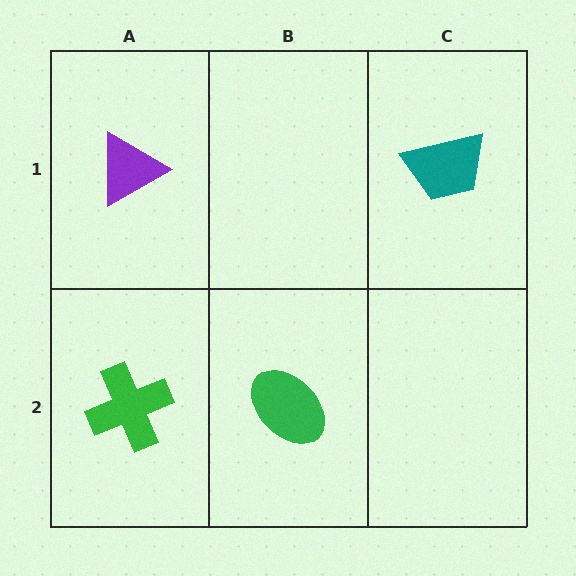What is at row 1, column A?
A purple triangle.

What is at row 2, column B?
A green ellipse.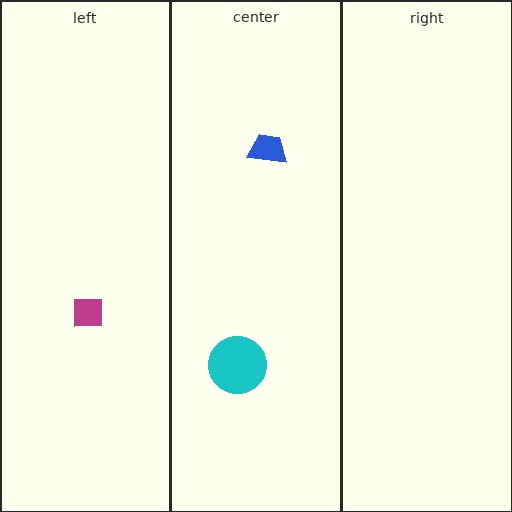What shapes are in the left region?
The magenta square.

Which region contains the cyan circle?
The center region.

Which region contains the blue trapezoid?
The center region.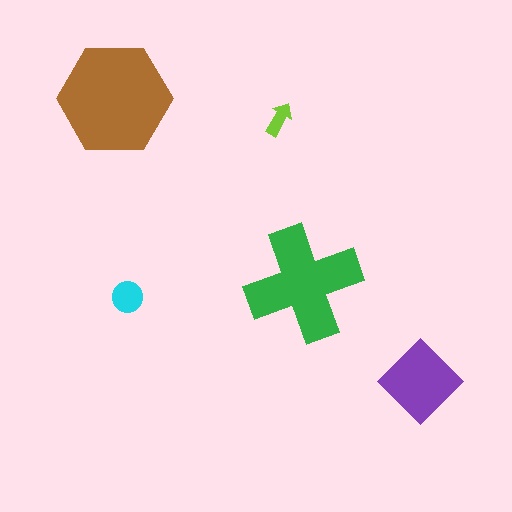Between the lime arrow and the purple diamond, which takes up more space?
The purple diamond.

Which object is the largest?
The brown hexagon.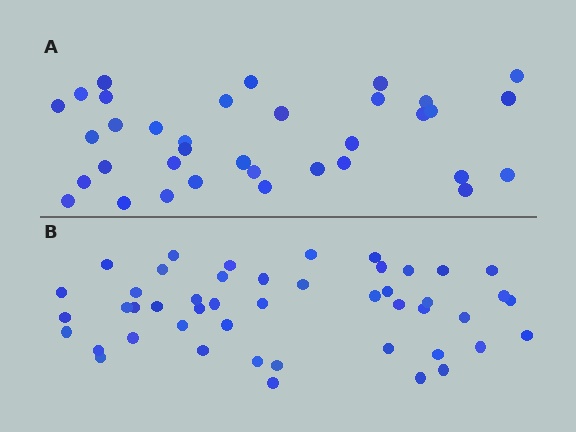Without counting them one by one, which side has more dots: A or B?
Region B (the bottom region) has more dots.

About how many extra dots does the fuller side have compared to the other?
Region B has roughly 12 or so more dots than region A.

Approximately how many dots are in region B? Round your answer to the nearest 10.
About 50 dots. (The exact count is 47, which rounds to 50.)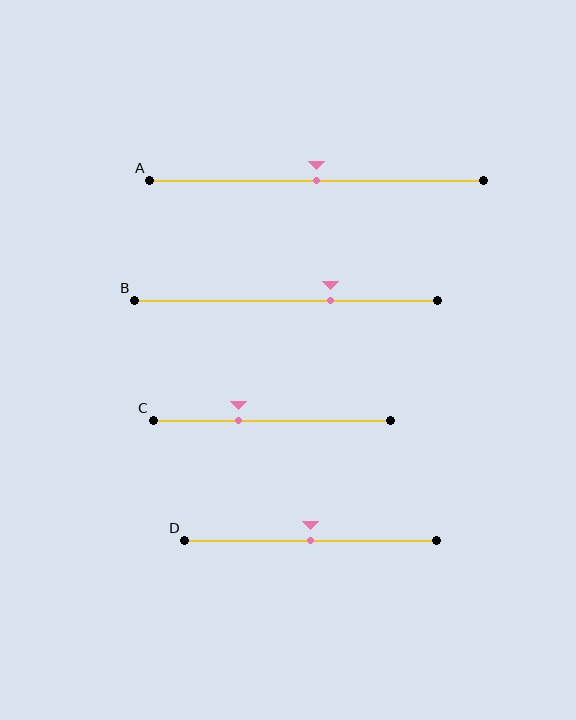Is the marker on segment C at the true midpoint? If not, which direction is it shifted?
No, the marker on segment C is shifted to the left by about 14% of the segment length.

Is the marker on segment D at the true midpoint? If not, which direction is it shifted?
Yes, the marker on segment D is at the true midpoint.